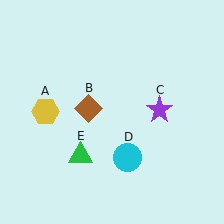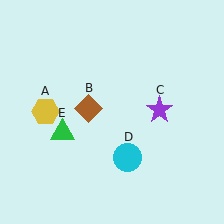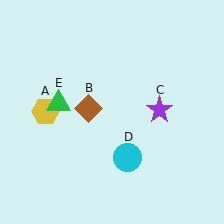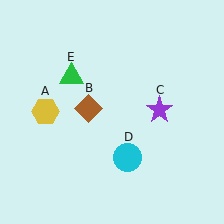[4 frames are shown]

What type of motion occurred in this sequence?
The green triangle (object E) rotated clockwise around the center of the scene.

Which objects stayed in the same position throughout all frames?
Yellow hexagon (object A) and brown diamond (object B) and purple star (object C) and cyan circle (object D) remained stationary.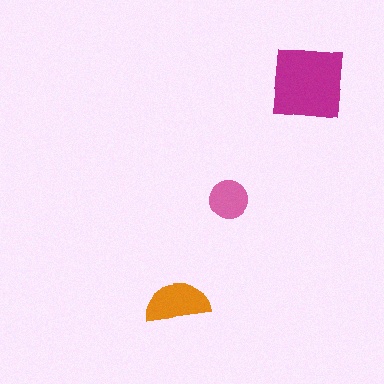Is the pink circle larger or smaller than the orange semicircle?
Smaller.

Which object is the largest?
The magenta square.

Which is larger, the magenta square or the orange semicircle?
The magenta square.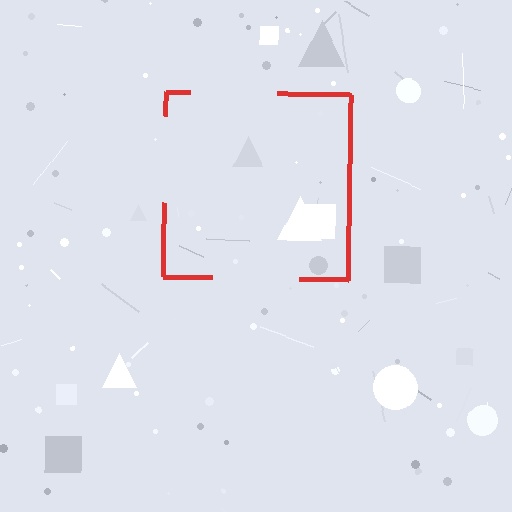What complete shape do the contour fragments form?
The contour fragments form a square.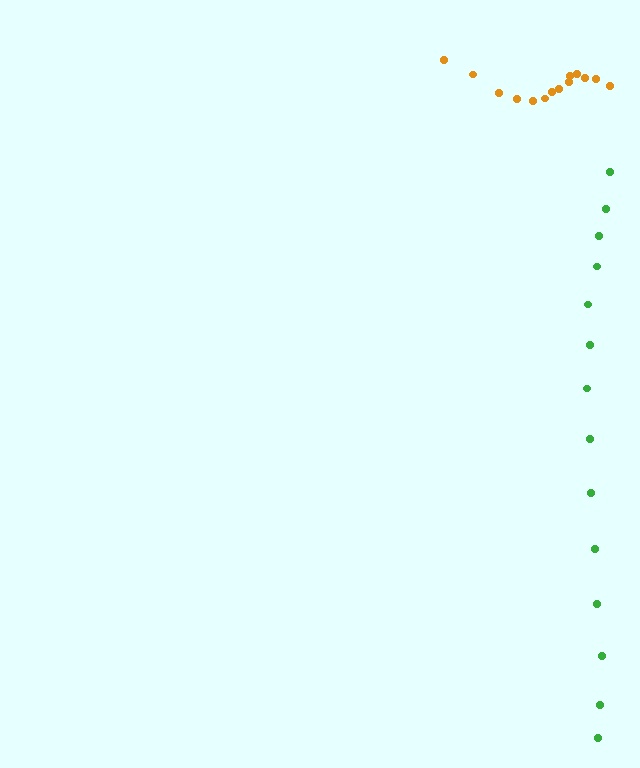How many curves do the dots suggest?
There are 2 distinct paths.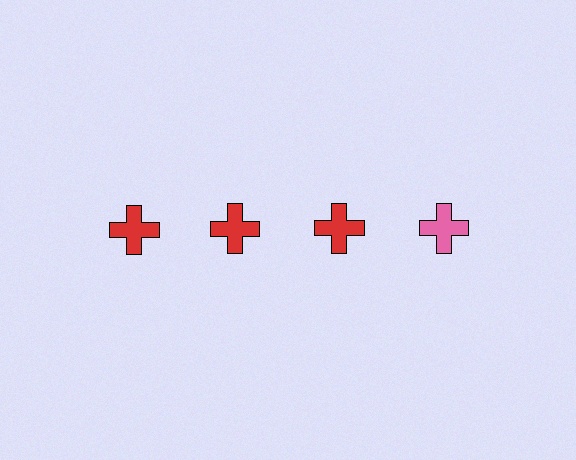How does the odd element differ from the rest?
It has a different color: pink instead of red.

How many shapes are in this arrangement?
There are 4 shapes arranged in a grid pattern.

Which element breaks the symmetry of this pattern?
The pink cross in the top row, second from right column breaks the symmetry. All other shapes are red crosses.